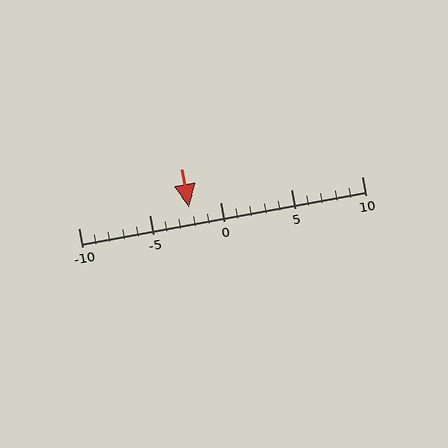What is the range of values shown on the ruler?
The ruler shows values from -10 to 10.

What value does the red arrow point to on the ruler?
The red arrow points to approximately -2.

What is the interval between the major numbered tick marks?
The major tick marks are spaced 5 units apart.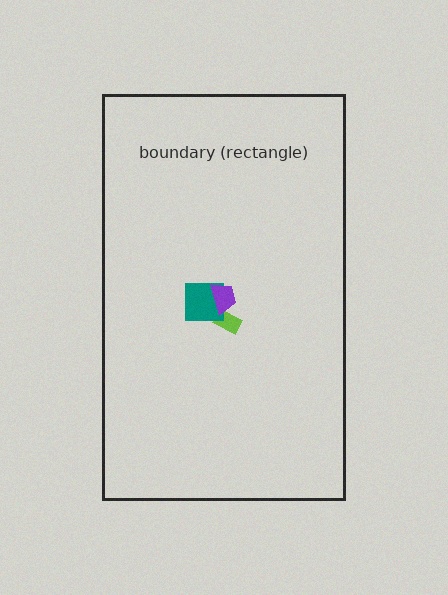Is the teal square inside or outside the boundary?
Inside.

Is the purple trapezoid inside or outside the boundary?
Inside.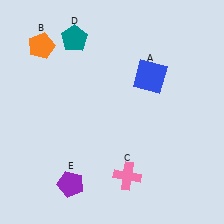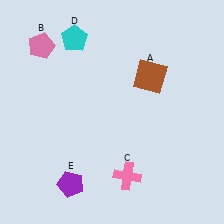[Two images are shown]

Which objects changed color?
A changed from blue to brown. B changed from orange to pink. D changed from teal to cyan.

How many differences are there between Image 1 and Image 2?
There are 3 differences between the two images.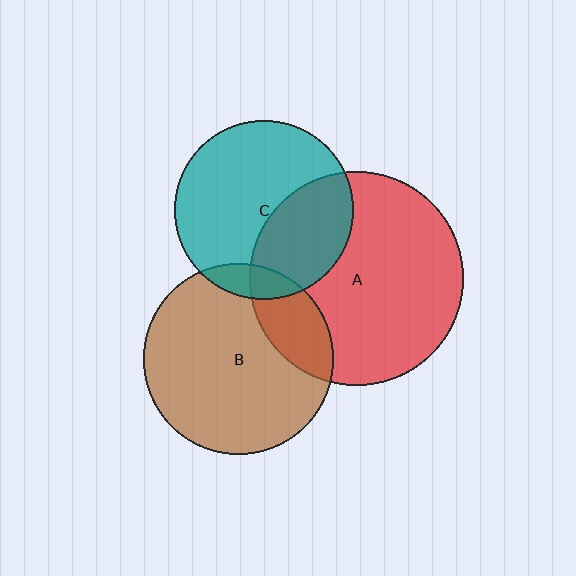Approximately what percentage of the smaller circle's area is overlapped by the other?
Approximately 20%.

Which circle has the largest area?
Circle A (red).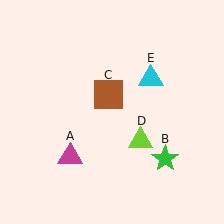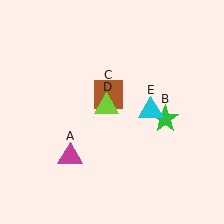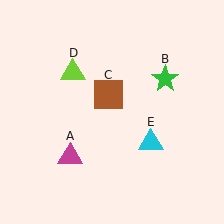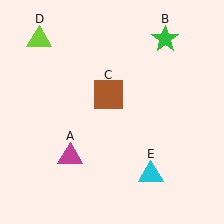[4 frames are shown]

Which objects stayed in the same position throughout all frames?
Magenta triangle (object A) and brown square (object C) remained stationary.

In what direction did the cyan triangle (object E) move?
The cyan triangle (object E) moved down.